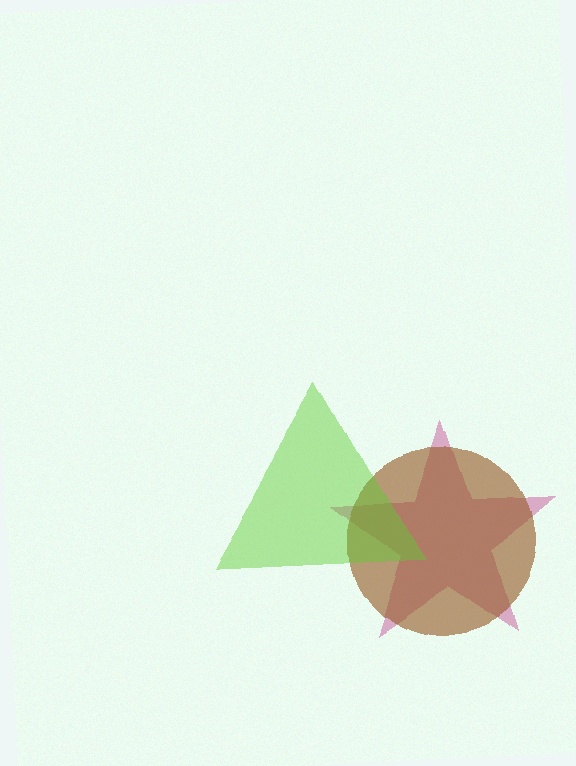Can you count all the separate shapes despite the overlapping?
Yes, there are 3 separate shapes.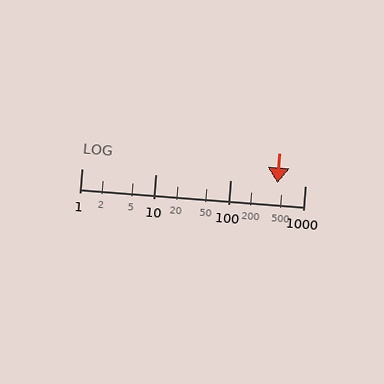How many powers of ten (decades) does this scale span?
The scale spans 3 decades, from 1 to 1000.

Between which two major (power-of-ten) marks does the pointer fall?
The pointer is between 100 and 1000.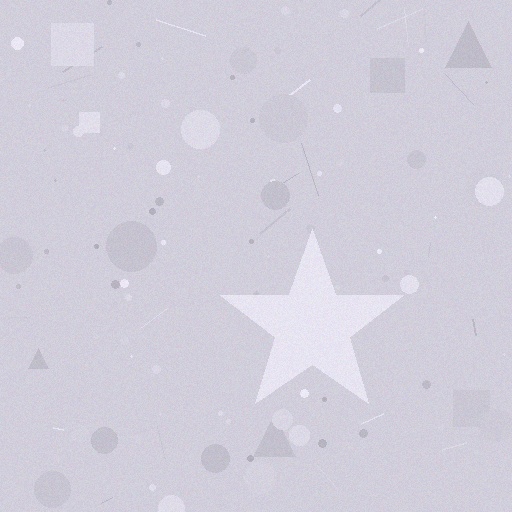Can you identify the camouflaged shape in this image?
The camouflaged shape is a star.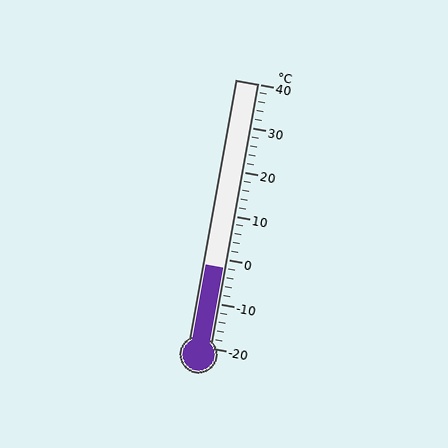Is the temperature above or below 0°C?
The temperature is below 0°C.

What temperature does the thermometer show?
The thermometer shows approximately -2°C.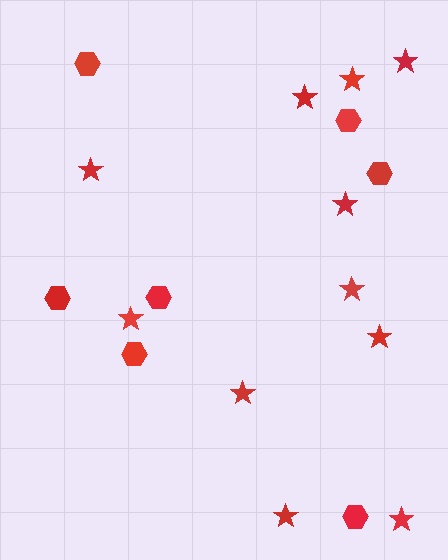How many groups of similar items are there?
There are 2 groups: one group of stars (11) and one group of hexagons (7).